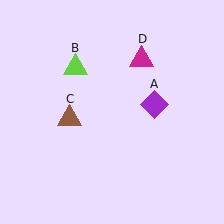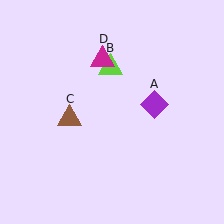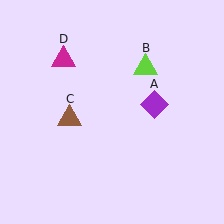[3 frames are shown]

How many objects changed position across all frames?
2 objects changed position: lime triangle (object B), magenta triangle (object D).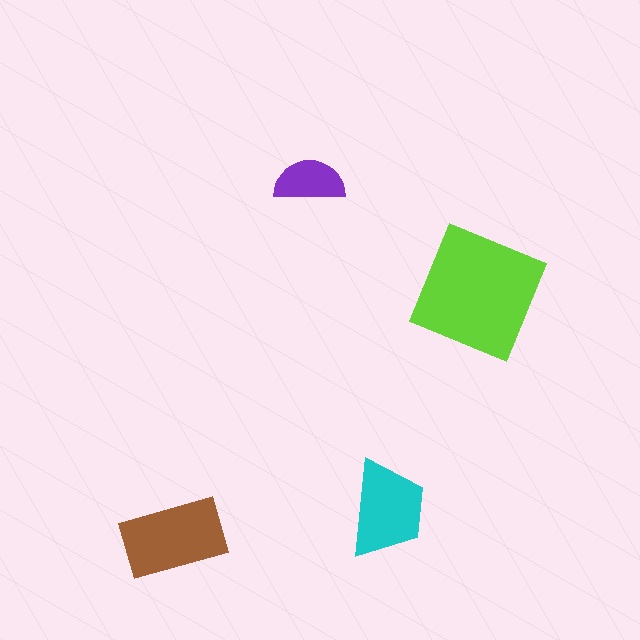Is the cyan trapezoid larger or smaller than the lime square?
Smaller.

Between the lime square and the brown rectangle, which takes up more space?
The lime square.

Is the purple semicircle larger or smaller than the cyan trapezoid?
Smaller.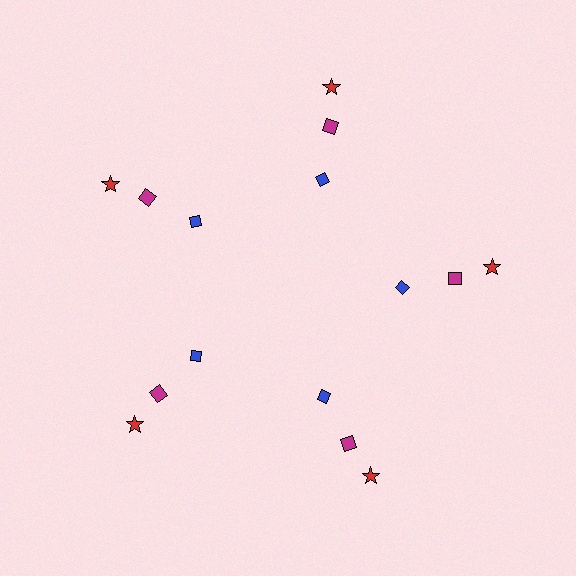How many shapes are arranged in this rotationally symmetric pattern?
There are 15 shapes, arranged in 5 groups of 3.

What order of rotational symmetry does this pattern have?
This pattern has 5-fold rotational symmetry.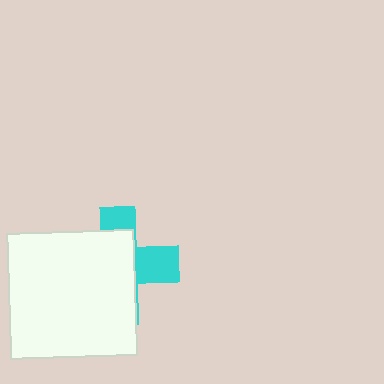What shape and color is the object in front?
The object in front is a white square.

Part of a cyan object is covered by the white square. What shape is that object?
It is a cross.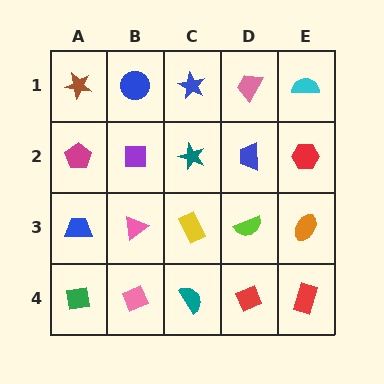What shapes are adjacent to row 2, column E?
A cyan semicircle (row 1, column E), an orange ellipse (row 3, column E), a blue trapezoid (row 2, column D).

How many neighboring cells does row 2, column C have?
4.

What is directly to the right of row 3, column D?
An orange ellipse.